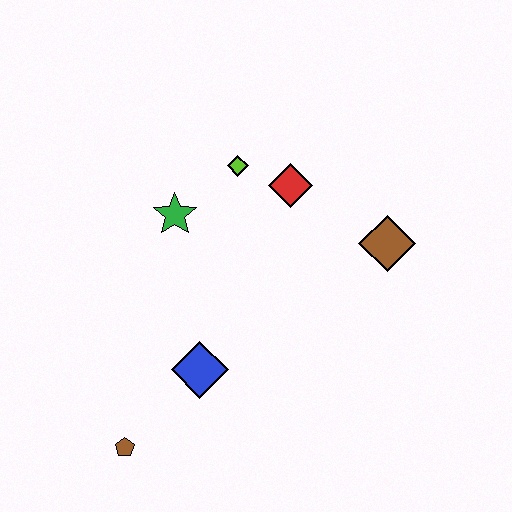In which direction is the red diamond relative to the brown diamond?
The red diamond is to the left of the brown diamond.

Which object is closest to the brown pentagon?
The blue diamond is closest to the brown pentagon.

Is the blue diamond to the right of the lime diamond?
No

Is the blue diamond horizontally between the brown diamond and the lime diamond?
No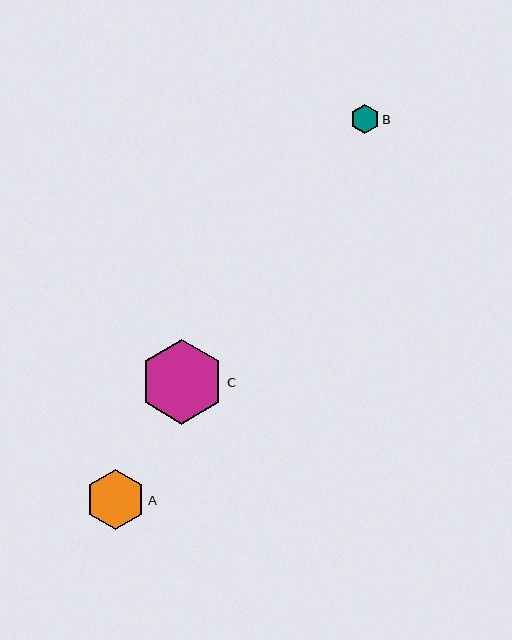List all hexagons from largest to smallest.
From largest to smallest: C, A, B.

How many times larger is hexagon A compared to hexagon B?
Hexagon A is approximately 2.1 times the size of hexagon B.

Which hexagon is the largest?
Hexagon C is the largest with a size of approximately 85 pixels.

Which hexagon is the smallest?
Hexagon B is the smallest with a size of approximately 29 pixels.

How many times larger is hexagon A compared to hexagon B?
Hexagon A is approximately 2.1 times the size of hexagon B.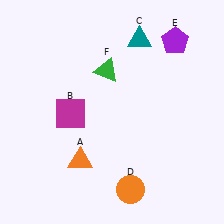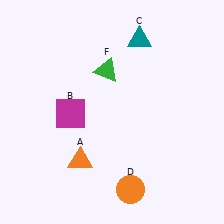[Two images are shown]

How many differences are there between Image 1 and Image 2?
There is 1 difference between the two images.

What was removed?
The purple pentagon (E) was removed in Image 2.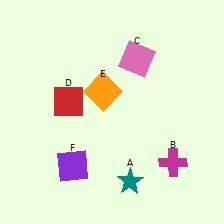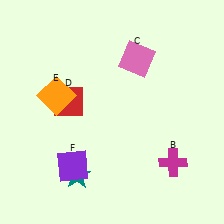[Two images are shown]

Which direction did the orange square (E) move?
The orange square (E) moved left.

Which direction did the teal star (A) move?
The teal star (A) moved left.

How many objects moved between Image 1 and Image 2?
2 objects moved between the two images.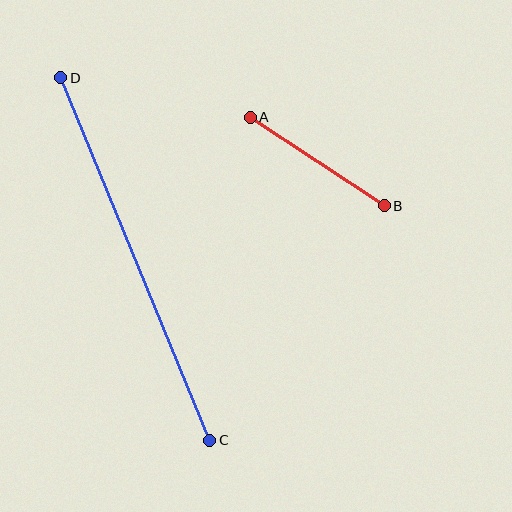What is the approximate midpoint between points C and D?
The midpoint is at approximately (135, 259) pixels.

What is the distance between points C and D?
The distance is approximately 392 pixels.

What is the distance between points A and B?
The distance is approximately 161 pixels.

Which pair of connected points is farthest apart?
Points C and D are farthest apart.